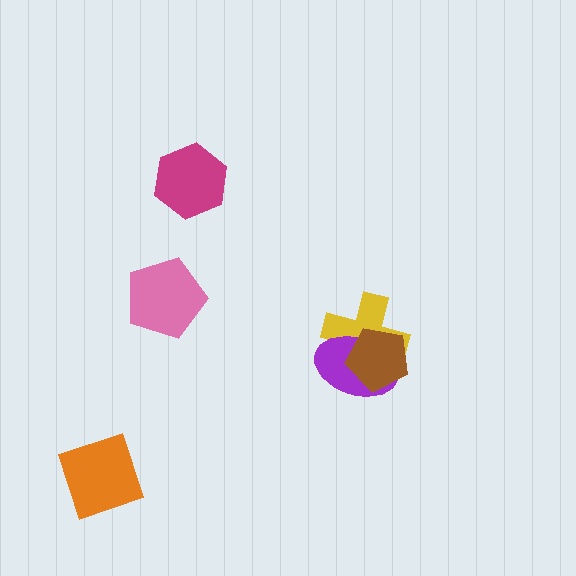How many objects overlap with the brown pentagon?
2 objects overlap with the brown pentagon.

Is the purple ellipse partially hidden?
Yes, it is partially covered by another shape.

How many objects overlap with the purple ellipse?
2 objects overlap with the purple ellipse.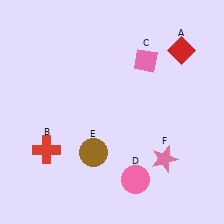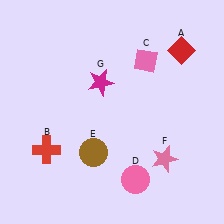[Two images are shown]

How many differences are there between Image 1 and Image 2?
There is 1 difference between the two images.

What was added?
A magenta star (G) was added in Image 2.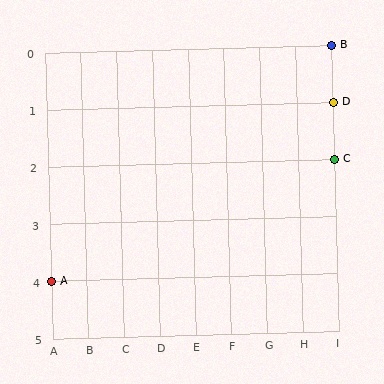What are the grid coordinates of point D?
Point D is at grid coordinates (I, 1).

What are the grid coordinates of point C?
Point C is at grid coordinates (I, 2).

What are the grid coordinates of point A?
Point A is at grid coordinates (A, 4).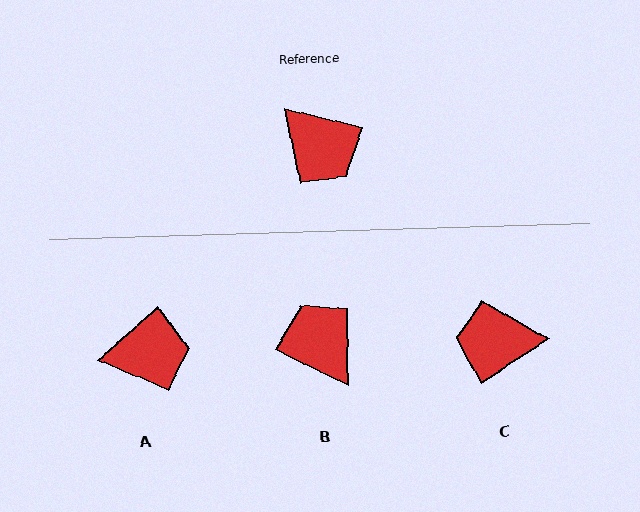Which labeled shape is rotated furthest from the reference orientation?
B, about 168 degrees away.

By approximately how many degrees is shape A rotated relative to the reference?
Approximately 55 degrees counter-clockwise.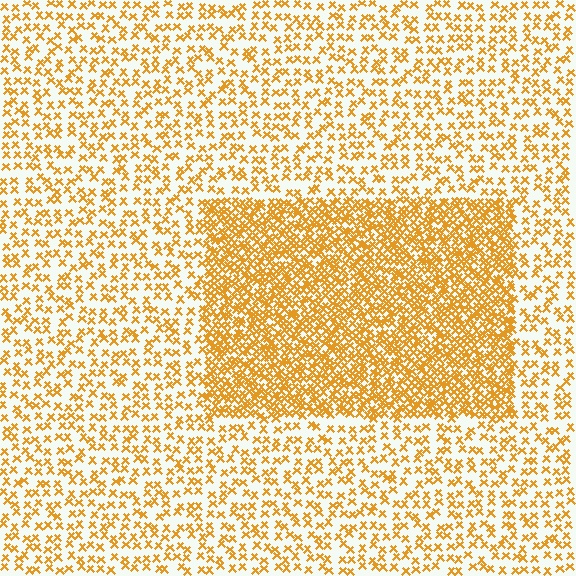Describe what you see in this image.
The image contains small orange elements arranged at two different densities. A rectangle-shaped region is visible where the elements are more densely packed than the surrounding area.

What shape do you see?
I see a rectangle.